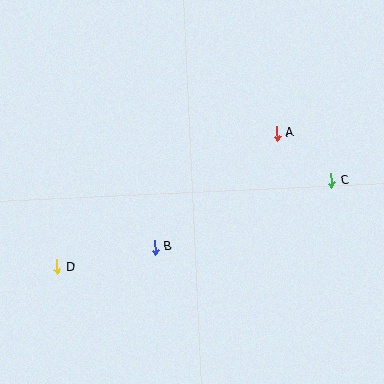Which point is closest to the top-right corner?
Point A is closest to the top-right corner.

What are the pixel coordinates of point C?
Point C is at (331, 180).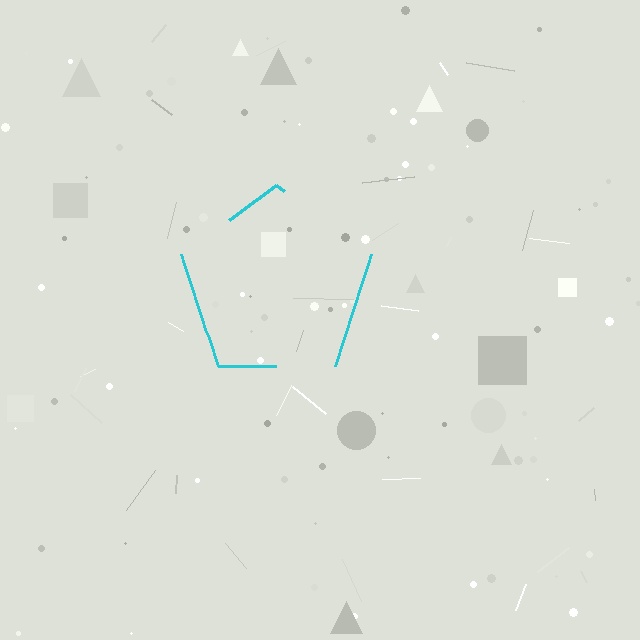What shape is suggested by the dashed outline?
The dashed outline suggests a pentagon.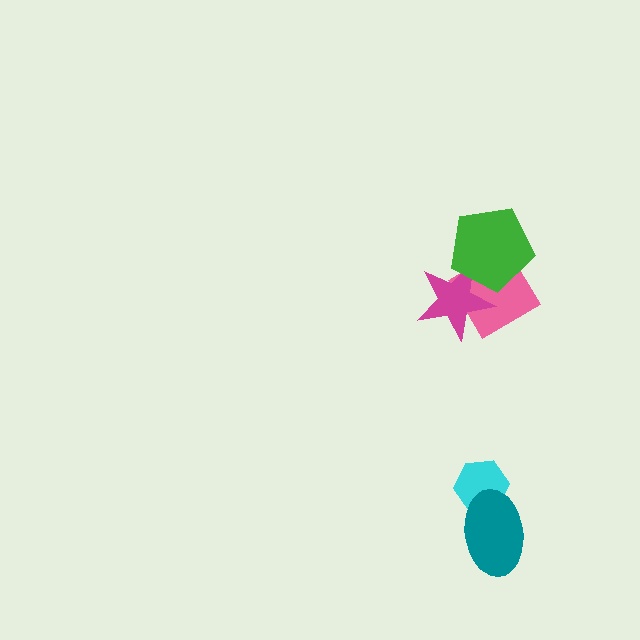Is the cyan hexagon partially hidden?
Yes, it is partially covered by another shape.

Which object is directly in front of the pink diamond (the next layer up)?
The magenta star is directly in front of the pink diamond.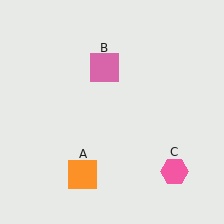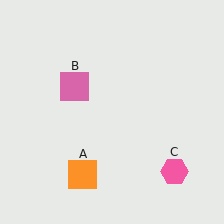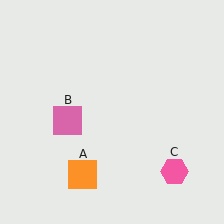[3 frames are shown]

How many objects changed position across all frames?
1 object changed position: pink square (object B).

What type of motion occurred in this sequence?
The pink square (object B) rotated counterclockwise around the center of the scene.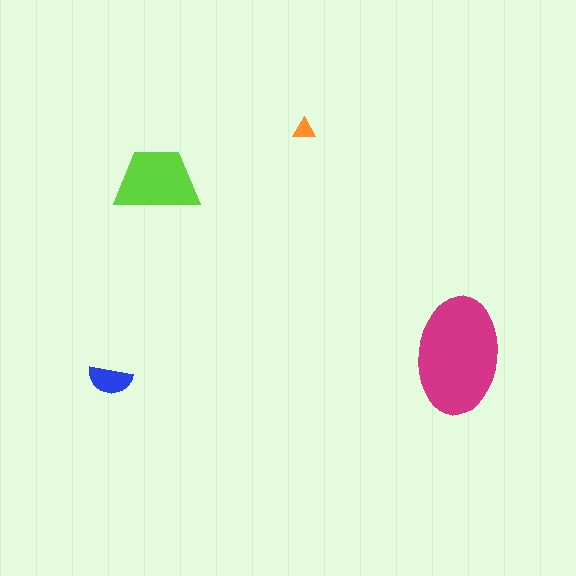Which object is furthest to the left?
The blue semicircle is leftmost.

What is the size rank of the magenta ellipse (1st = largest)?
1st.